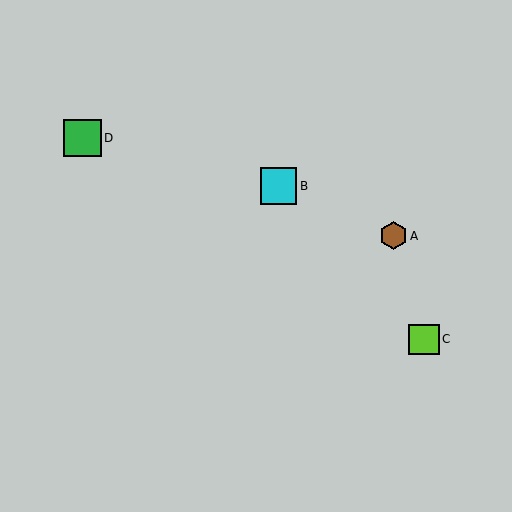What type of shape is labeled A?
Shape A is a brown hexagon.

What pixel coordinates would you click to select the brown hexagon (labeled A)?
Click at (393, 236) to select the brown hexagon A.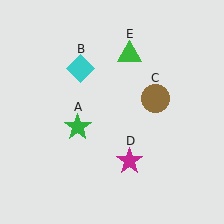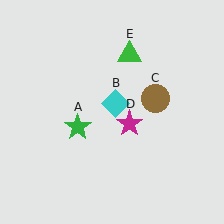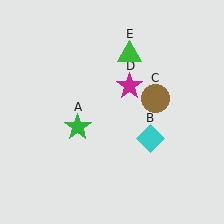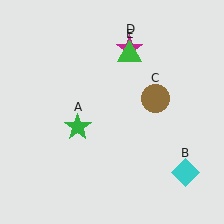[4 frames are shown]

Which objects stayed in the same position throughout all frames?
Green star (object A) and brown circle (object C) and green triangle (object E) remained stationary.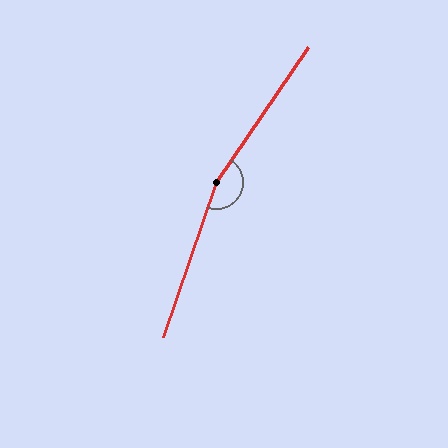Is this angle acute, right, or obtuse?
It is obtuse.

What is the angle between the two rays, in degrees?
Approximately 164 degrees.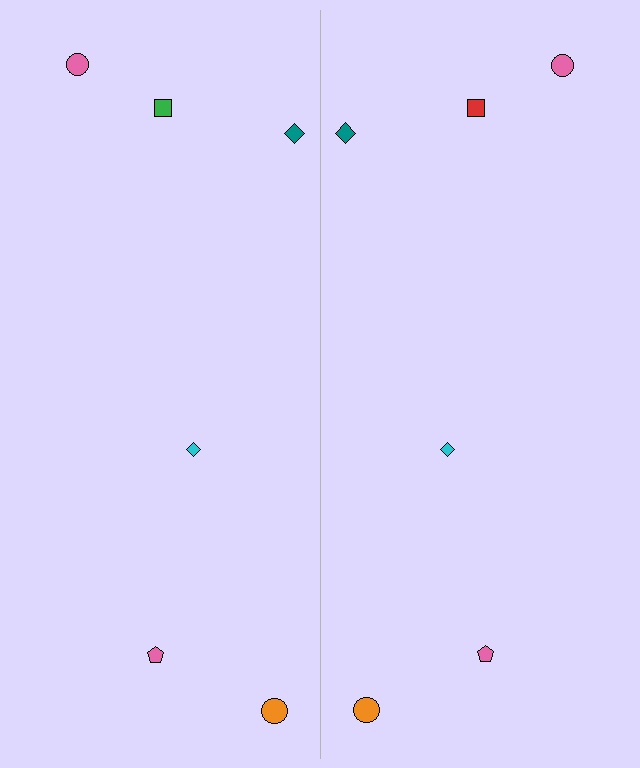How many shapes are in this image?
There are 12 shapes in this image.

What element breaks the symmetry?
The red square on the right side breaks the symmetry — its mirror counterpart is green.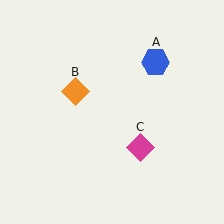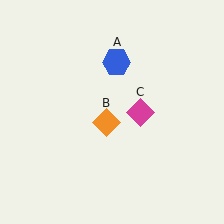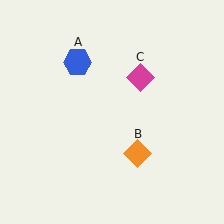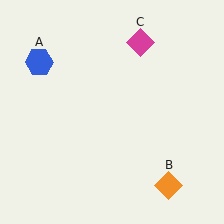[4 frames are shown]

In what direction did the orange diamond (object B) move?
The orange diamond (object B) moved down and to the right.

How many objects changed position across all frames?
3 objects changed position: blue hexagon (object A), orange diamond (object B), magenta diamond (object C).